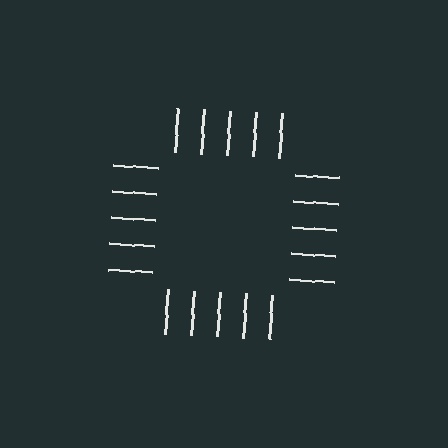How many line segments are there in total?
20 — 5 along each of the 4 edges.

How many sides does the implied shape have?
4 sides — the line-ends trace a square.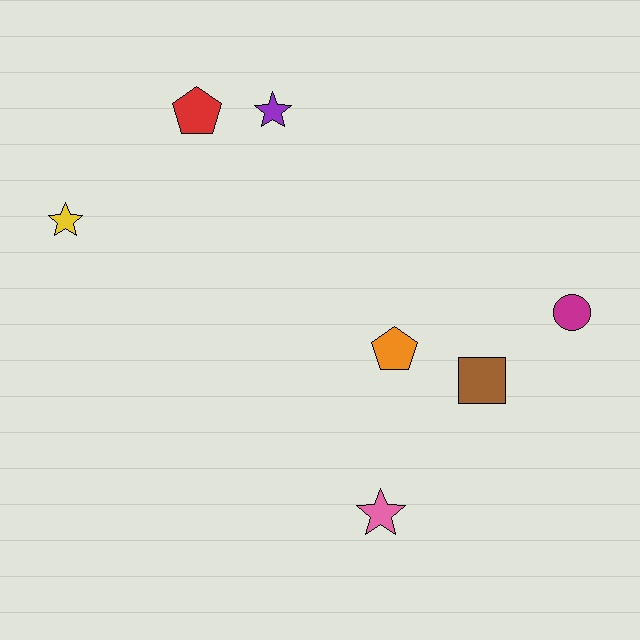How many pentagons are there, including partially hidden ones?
There are 2 pentagons.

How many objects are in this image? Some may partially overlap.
There are 7 objects.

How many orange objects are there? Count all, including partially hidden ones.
There is 1 orange object.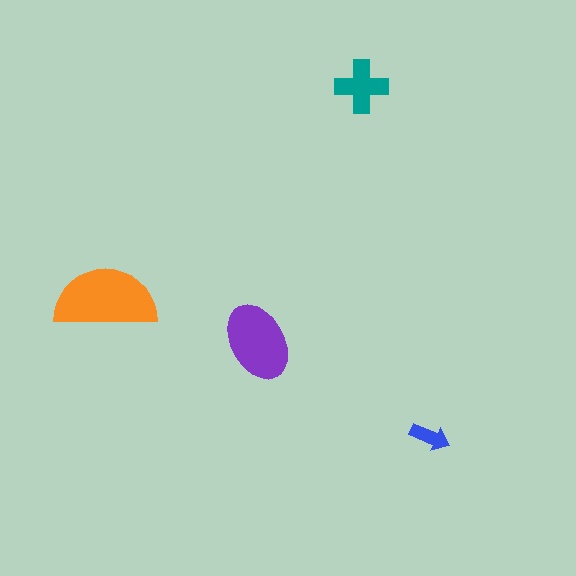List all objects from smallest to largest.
The blue arrow, the teal cross, the purple ellipse, the orange semicircle.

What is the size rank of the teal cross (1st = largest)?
3rd.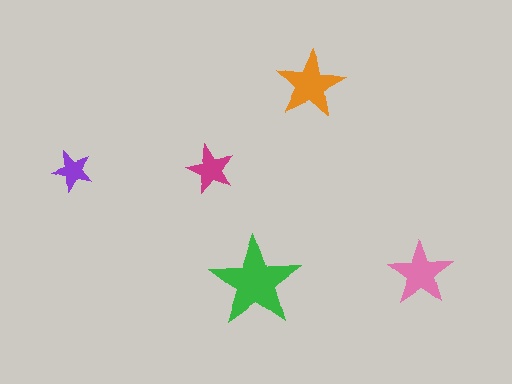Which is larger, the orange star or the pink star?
The orange one.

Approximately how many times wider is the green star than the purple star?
About 2.5 times wider.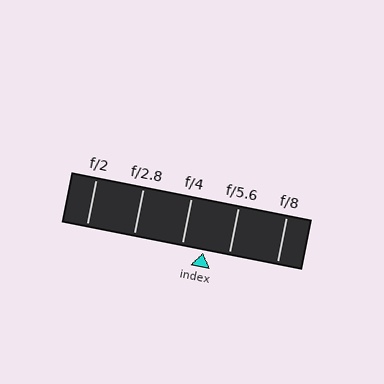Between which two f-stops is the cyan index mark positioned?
The index mark is between f/4 and f/5.6.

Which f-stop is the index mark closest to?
The index mark is closest to f/4.